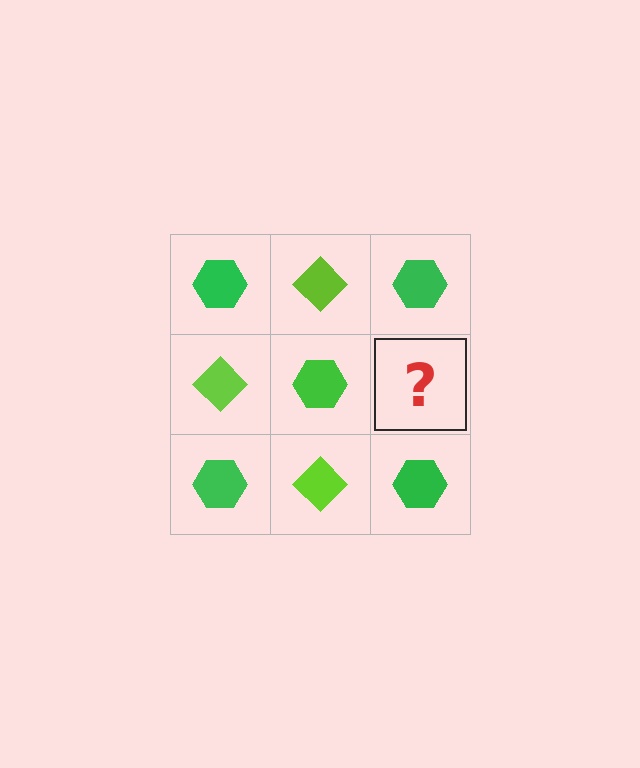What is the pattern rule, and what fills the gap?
The rule is that it alternates green hexagon and lime diamond in a checkerboard pattern. The gap should be filled with a lime diamond.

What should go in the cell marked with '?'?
The missing cell should contain a lime diamond.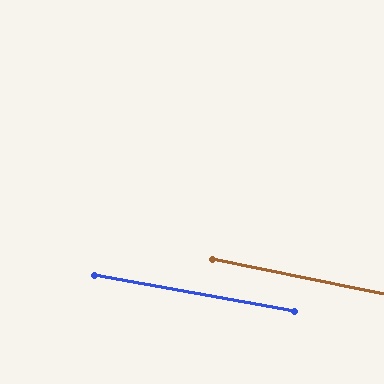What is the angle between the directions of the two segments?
Approximately 2 degrees.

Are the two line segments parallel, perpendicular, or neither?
Parallel — their directions differ by only 1.5°.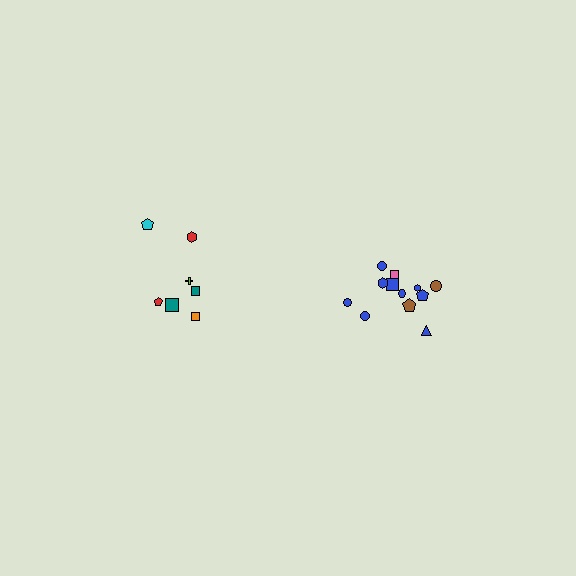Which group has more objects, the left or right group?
The right group.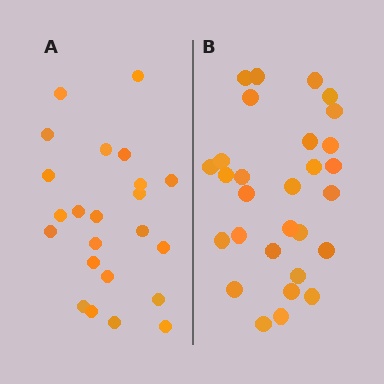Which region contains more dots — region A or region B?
Region B (the right region) has more dots.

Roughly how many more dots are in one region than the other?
Region B has about 6 more dots than region A.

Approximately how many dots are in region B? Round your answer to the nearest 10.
About 30 dots. (The exact count is 29, which rounds to 30.)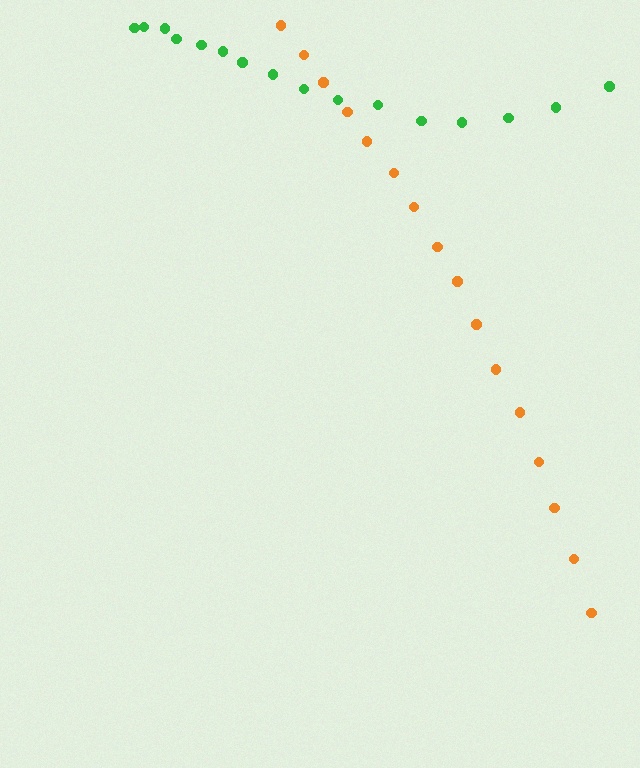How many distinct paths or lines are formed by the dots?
There are 2 distinct paths.